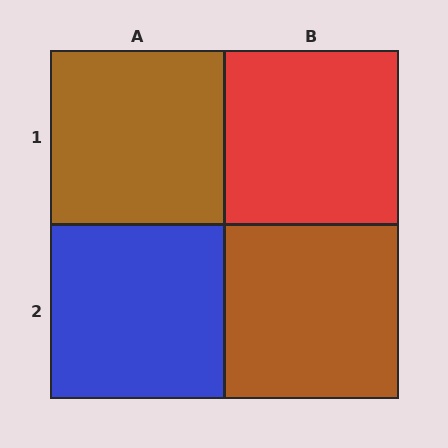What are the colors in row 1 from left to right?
Brown, red.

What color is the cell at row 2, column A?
Blue.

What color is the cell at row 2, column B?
Brown.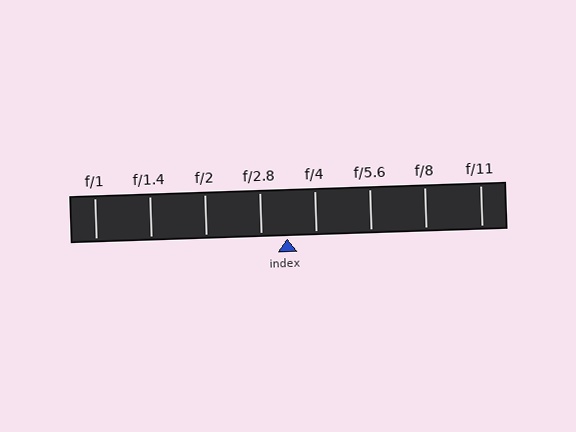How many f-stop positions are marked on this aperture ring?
There are 8 f-stop positions marked.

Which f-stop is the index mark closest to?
The index mark is closest to f/2.8.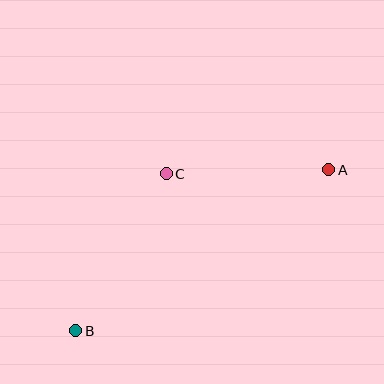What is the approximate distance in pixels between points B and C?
The distance between B and C is approximately 181 pixels.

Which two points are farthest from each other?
Points A and B are farthest from each other.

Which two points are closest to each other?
Points A and C are closest to each other.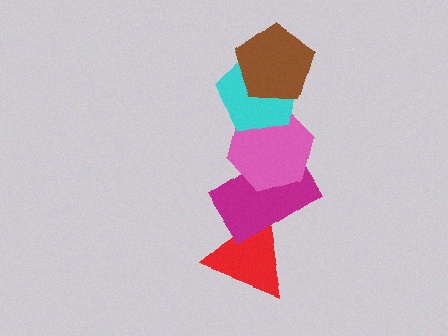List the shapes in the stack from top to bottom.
From top to bottom: the brown pentagon, the cyan pentagon, the pink hexagon, the magenta rectangle, the red triangle.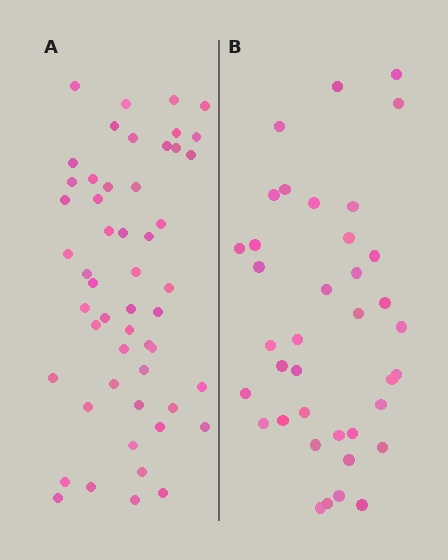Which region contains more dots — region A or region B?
Region A (the left region) has more dots.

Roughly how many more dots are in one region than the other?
Region A has approximately 15 more dots than region B.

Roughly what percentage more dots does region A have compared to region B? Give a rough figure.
About 35% more.